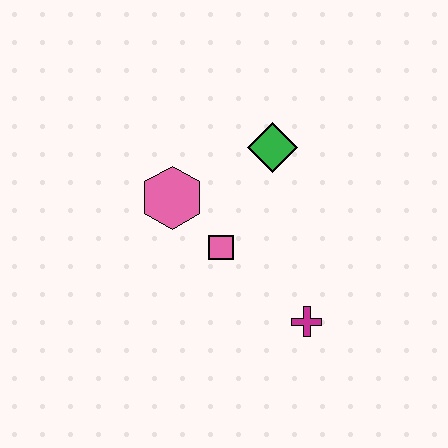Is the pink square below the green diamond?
Yes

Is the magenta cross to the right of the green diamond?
Yes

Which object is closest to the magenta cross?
The pink square is closest to the magenta cross.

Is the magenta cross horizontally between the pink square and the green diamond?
No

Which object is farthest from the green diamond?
The magenta cross is farthest from the green diamond.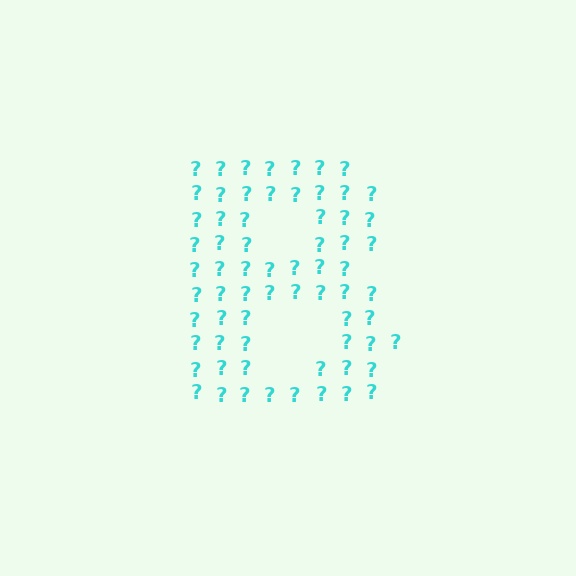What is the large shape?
The large shape is the letter B.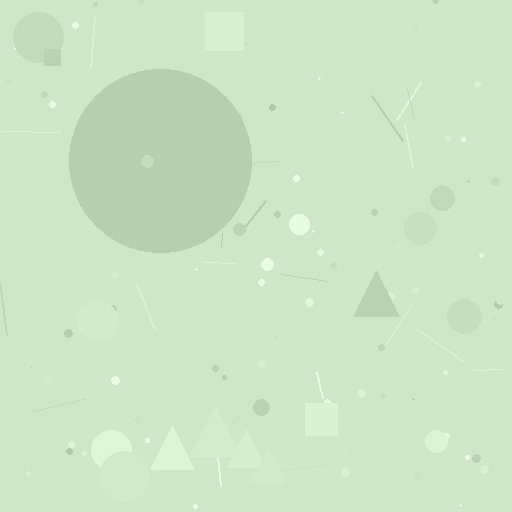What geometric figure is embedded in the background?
A circle is embedded in the background.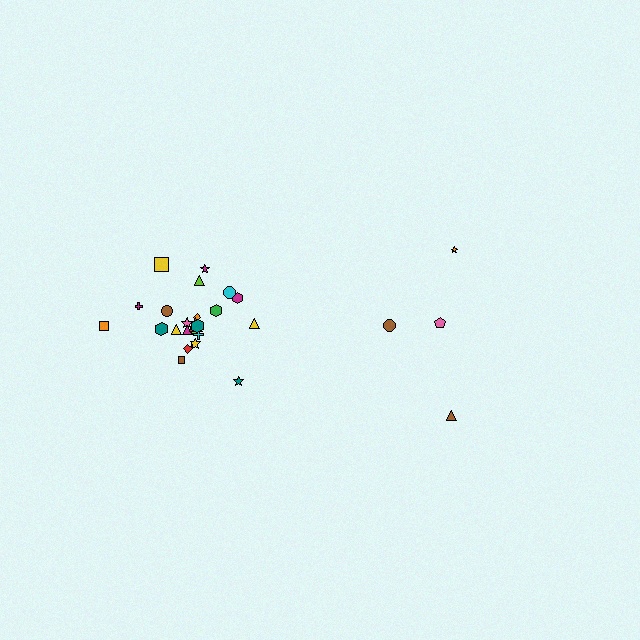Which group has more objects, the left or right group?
The left group.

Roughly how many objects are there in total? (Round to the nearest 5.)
Roughly 30 objects in total.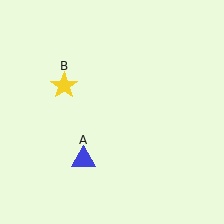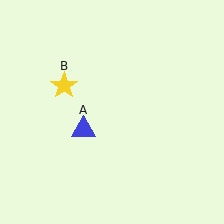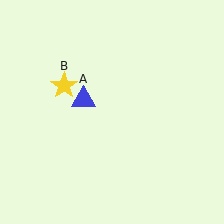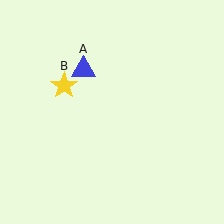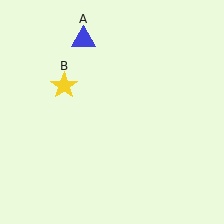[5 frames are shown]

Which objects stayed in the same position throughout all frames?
Yellow star (object B) remained stationary.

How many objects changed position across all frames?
1 object changed position: blue triangle (object A).